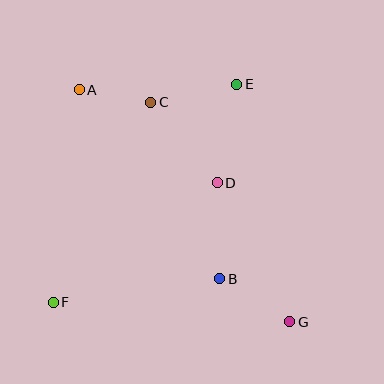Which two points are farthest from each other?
Points A and G are farthest from each other.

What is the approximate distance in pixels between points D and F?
The distance between D and F is approximately 203 pixels.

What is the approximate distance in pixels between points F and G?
The distance between F and G is approximately 237 pixels.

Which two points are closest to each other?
Points A and C are closest to each other.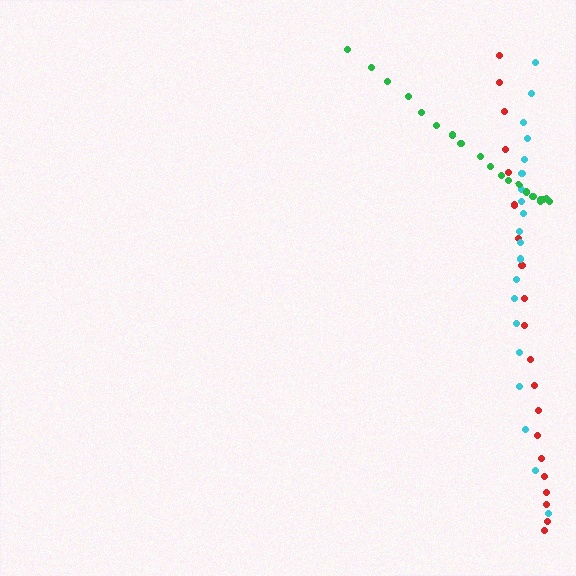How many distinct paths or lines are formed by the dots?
There are 3 distinct paths.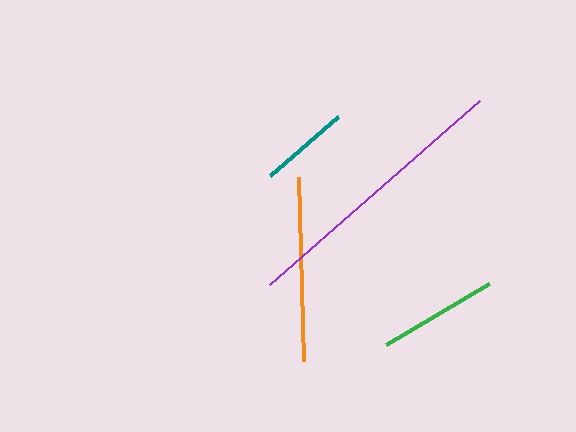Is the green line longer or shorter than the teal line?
The green line is longer than the teal line.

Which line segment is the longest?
The purple line is the longest at approximately 279 pixels.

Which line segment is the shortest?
The teal line is the shortest at approximately 90 pixels.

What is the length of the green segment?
The green segment is approximately 120 pixels long.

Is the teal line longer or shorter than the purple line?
The purple line is longer than the teal line.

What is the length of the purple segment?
The purple segment is approximately 279 pixels long.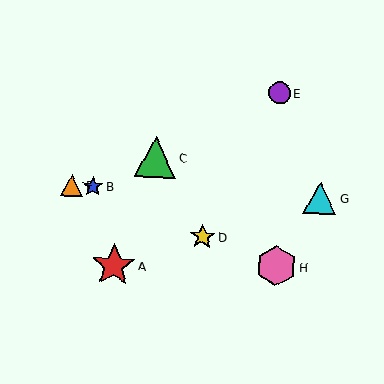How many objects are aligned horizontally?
3 objects (B, F, G) are aligned horizontally.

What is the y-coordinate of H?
Object H is at y≈266.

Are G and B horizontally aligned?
Yes, both are at y≈198.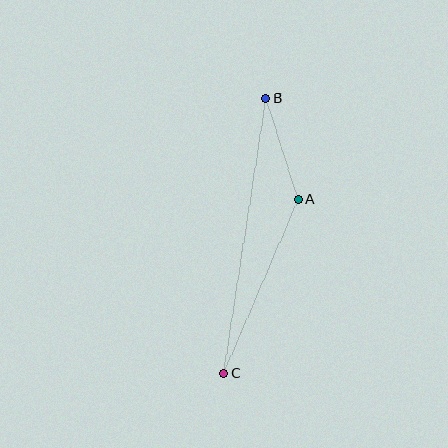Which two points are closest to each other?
Points A and B are closest to each other.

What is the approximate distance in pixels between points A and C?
The distance between A and C is approximately 189 pixels.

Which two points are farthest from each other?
Points B and C are farthest from each other.